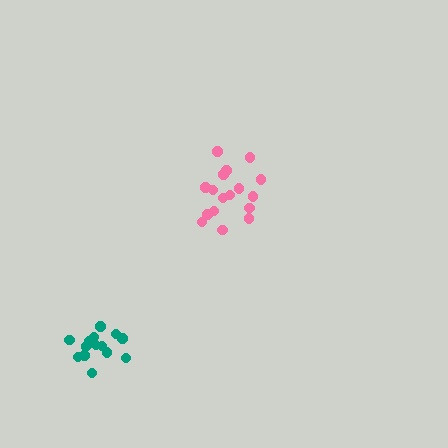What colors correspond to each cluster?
The clusters are colored: teal, pink.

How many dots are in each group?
Group 1: 15 dots, Group 2: 17 dots (32 total).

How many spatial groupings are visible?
There are 2 spatial groupings.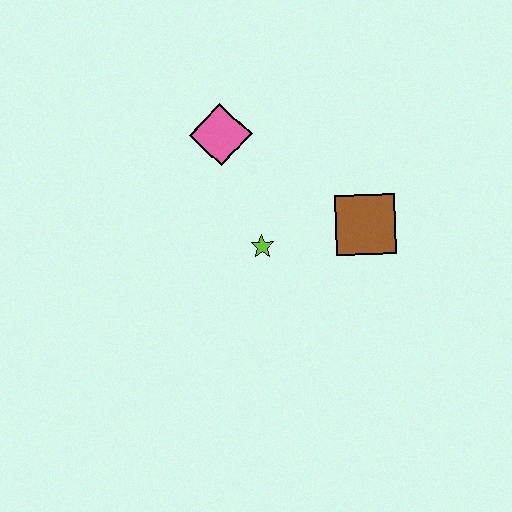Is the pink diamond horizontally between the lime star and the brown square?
No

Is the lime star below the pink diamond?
Yes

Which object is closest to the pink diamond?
The lime star is closest to the pink diamond.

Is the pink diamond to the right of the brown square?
No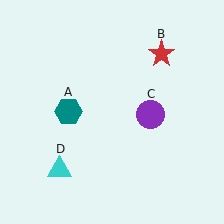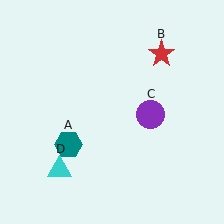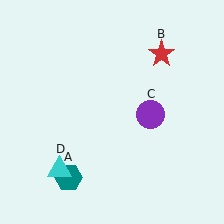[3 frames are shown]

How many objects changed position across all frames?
1 object changed position: teal hexagon (object A).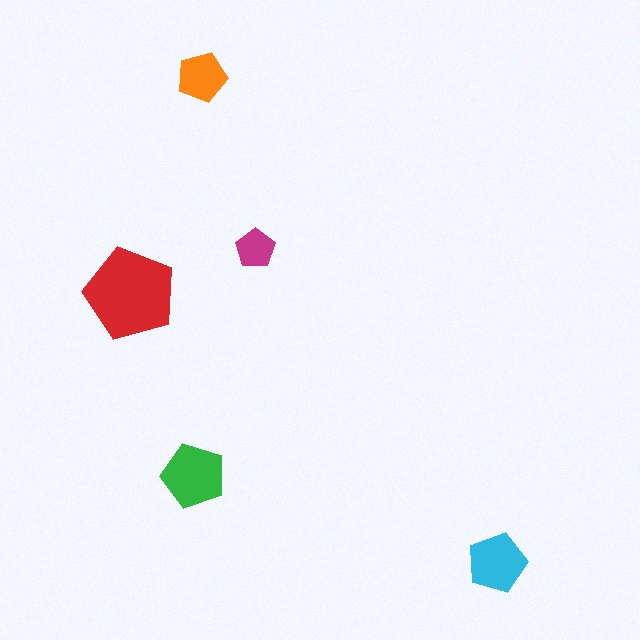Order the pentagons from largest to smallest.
the red one, the green one, the cyan one, the orange one, the magenta one.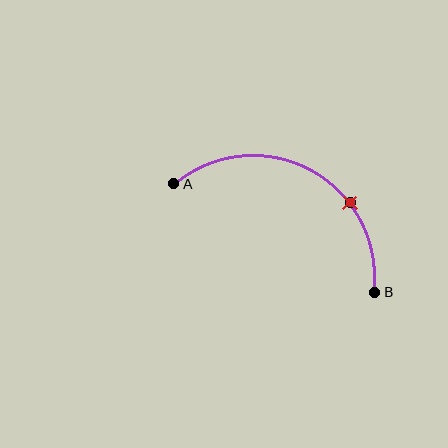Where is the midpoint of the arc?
The arc midpoint is the point on the curve farthest from the straight line joining A and B. It sits above that line.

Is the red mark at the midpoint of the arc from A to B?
No. The red mark lies on the arc but is closer to endpoint B. The arc midpoint would be at the point on the curve equidistant along the arc from both A and B.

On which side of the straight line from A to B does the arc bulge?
The arc bulges above the straight line connecting A and B.